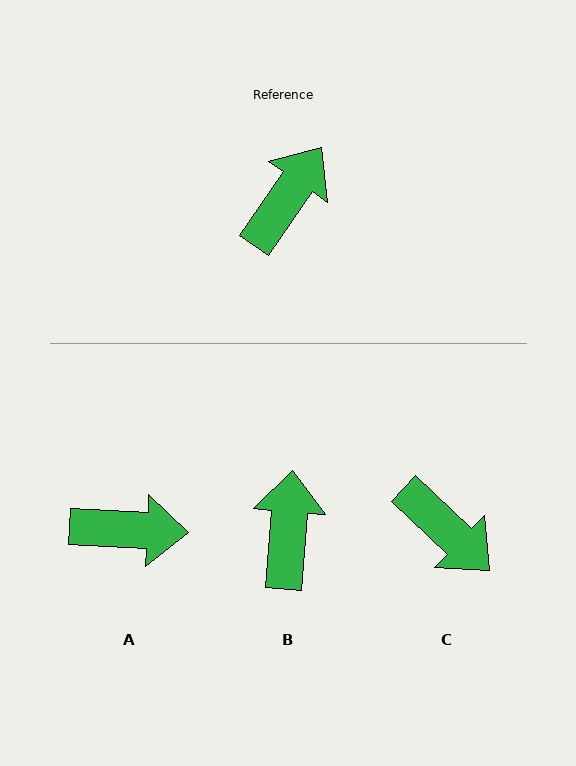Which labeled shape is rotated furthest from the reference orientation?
C, about 99 degrees away.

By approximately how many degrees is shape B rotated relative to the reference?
Approximately 30 degrees counter-clockwise.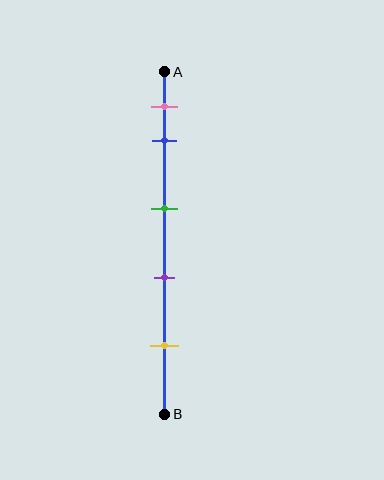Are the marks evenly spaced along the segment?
No, the marks are not evenly spaced.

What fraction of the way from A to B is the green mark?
The green mark is approximately 40% (0.4) of the way from A to B.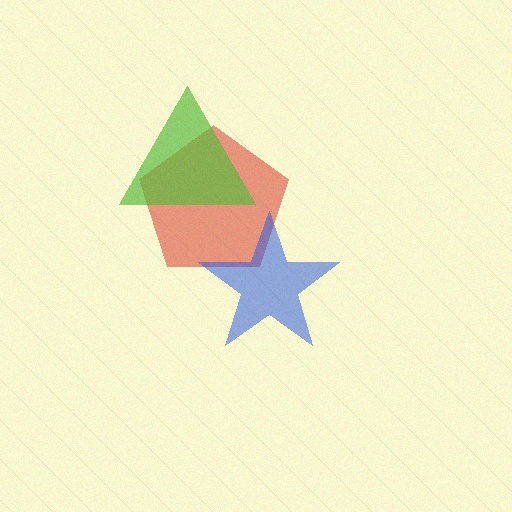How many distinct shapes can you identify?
There are 3 distinct shapes: a red pentagon, a lime triangle, a blue star.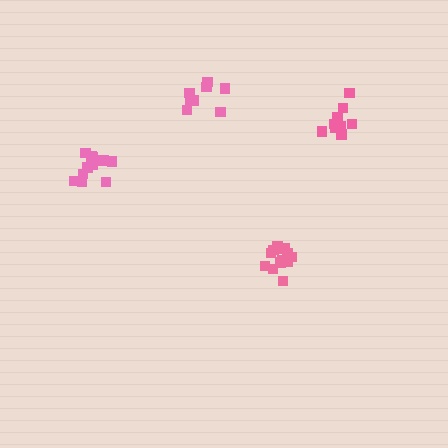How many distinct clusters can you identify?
There are 4 distinct clusters.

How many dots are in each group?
Group 1: 9 dots, Group 2: 10 dots, Group 3: 12 dots, Group 4: 12 dots (43 total).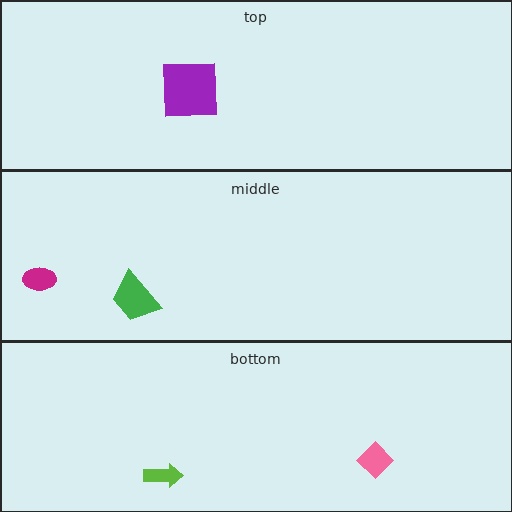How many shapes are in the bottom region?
2.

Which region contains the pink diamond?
The bottom region.